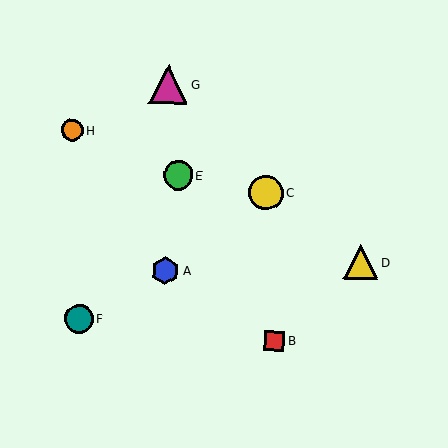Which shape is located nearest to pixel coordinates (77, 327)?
The teal circle (labeled F) at (79, 319) is nearest to that location.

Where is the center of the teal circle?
The center of the teal circle is at (79, 319).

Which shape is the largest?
The magenta triangle (labeled G) is the largest.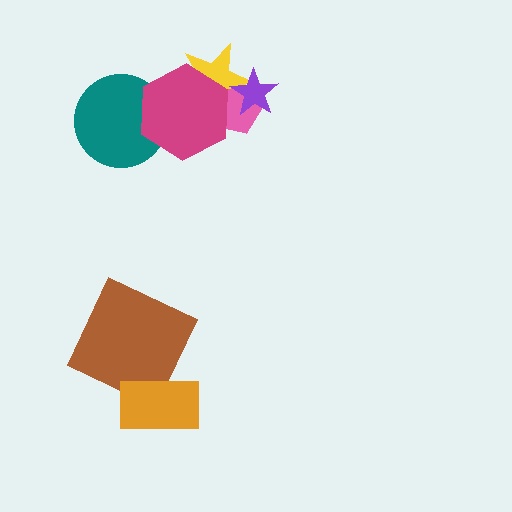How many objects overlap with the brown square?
1 object overlaps with the brown square.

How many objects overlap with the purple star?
2 objects overlap with the purple star.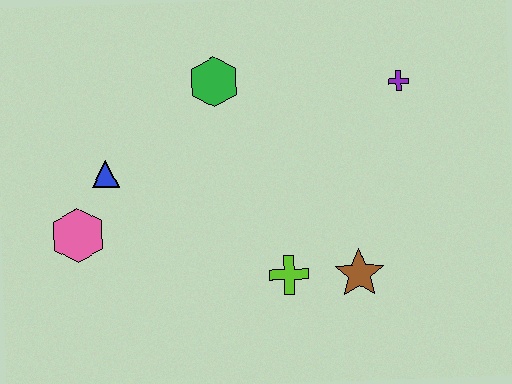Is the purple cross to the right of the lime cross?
Yes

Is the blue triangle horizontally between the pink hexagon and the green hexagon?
Yes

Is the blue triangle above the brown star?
Yes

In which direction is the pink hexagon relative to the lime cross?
The pink hexagon is to the left of the lime cross.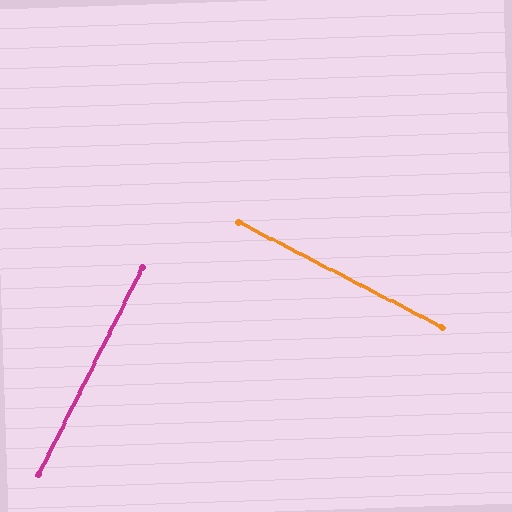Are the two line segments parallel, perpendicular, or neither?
Perpendicular — they meet at approximately 89°.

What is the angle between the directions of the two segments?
Approximately 89 degrees.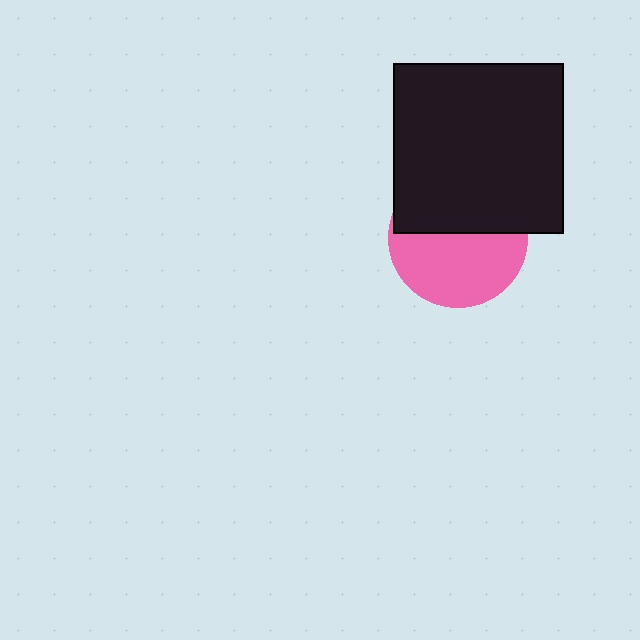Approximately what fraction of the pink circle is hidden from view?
Roughly 45% of the pink circle is hidden behind the black square.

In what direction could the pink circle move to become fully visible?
The pink circle could move down. That would shift it out from behind the black square entirely.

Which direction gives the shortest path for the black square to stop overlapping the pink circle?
Moving up gives the shortest separation.